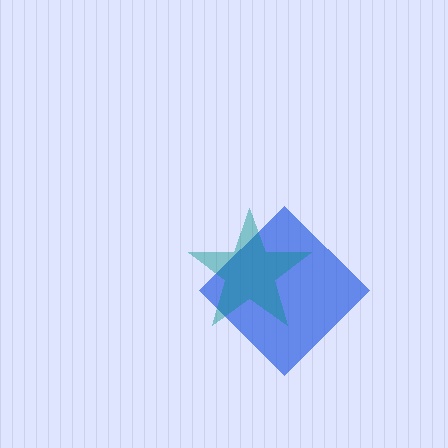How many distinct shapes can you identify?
There are 2 distinct shapes: a blue diamond, a teal star.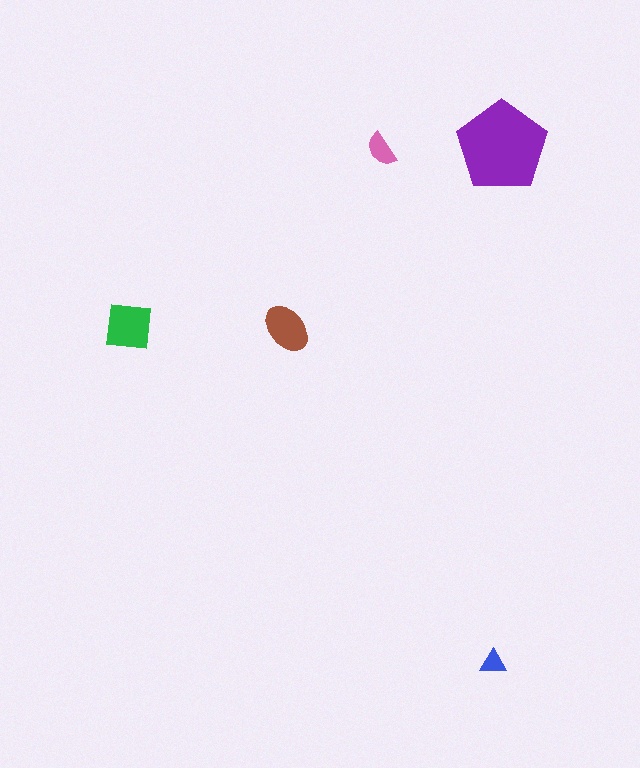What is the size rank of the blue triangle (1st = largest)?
5th.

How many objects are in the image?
There are 5 objects in the image.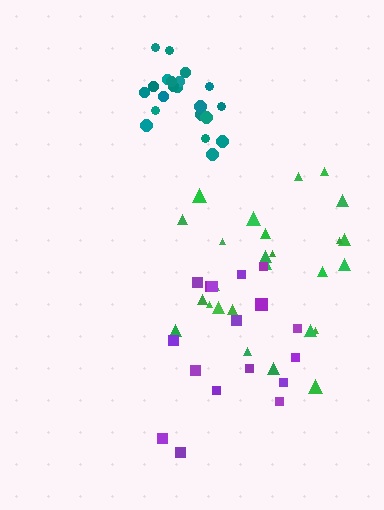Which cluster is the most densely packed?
Teal.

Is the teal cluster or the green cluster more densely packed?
Teal.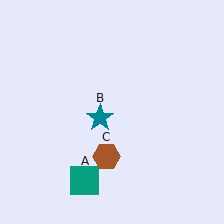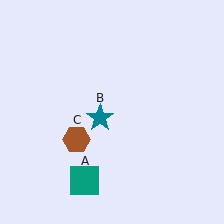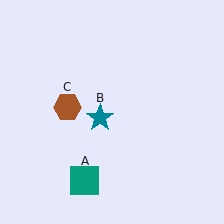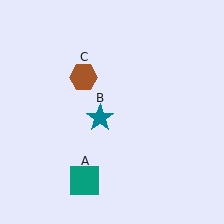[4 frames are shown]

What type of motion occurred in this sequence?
The brown hexagon (object C) rotated clockwise around the center of the scene.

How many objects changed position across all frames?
1 object changed position: brown hexagon (object C).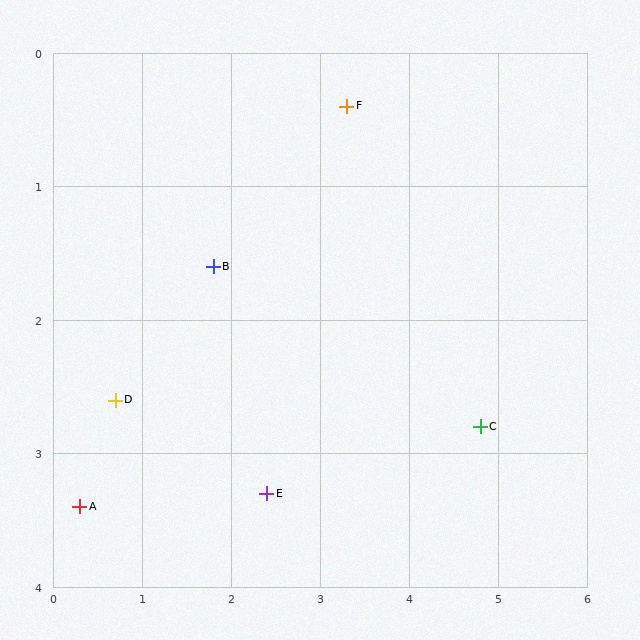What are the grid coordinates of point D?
Point D is at approximately (0.7, 2.6).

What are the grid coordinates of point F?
Point F is at approximately (3.3, 0.4).